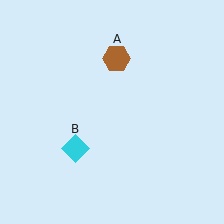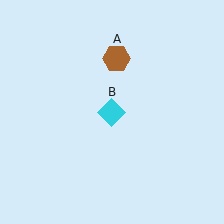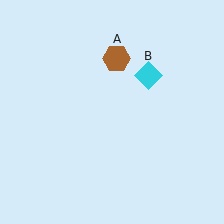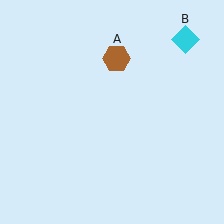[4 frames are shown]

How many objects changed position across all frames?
1 object changed position: cyan diamond (object B).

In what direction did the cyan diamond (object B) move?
The cyan diamond (object B) moved up and to the right.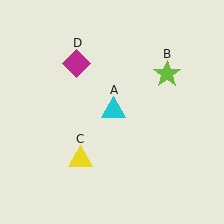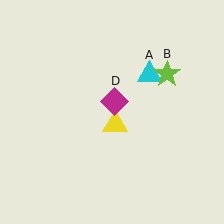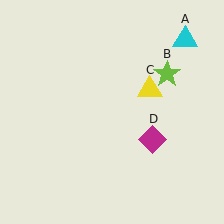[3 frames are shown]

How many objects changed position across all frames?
3 objects changed position: cyan triangle (object A), yellow triangle (object C), magenta diamond (object D).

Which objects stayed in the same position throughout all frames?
Lime star (object B) remained stationary.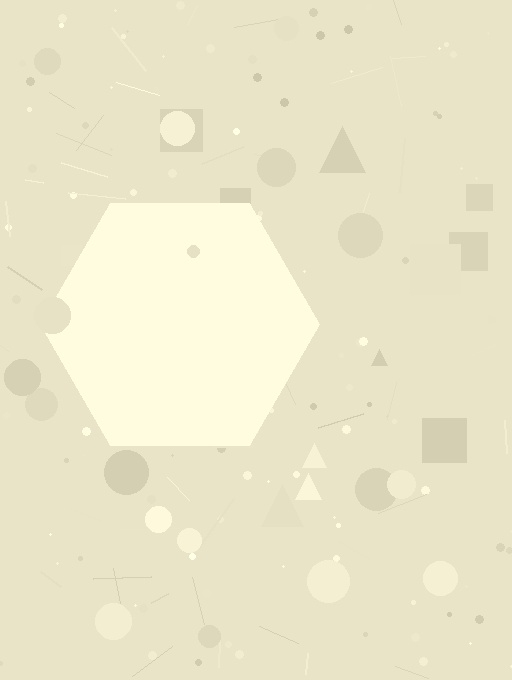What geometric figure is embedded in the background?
A hexagon is embedded in the background.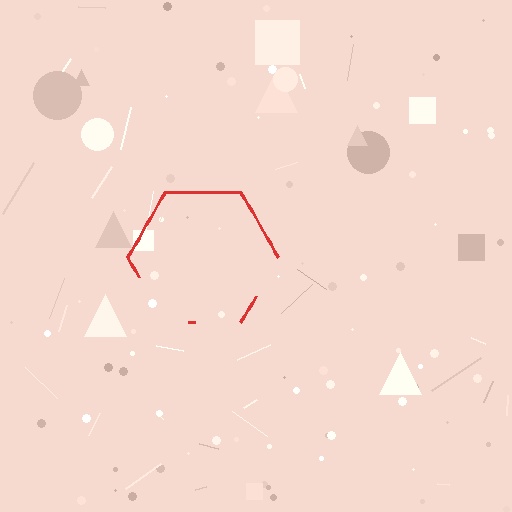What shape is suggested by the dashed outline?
The dashed outline suggests a hexagon.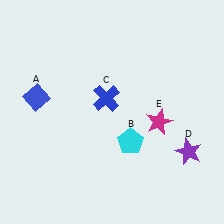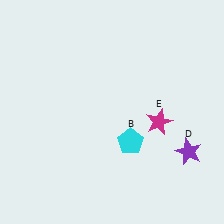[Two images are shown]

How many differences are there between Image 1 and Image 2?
There are 2 differences between the two images.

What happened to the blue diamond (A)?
The blue diamond (A) was removed in Image 2. It was in the top-left area of Image 1.